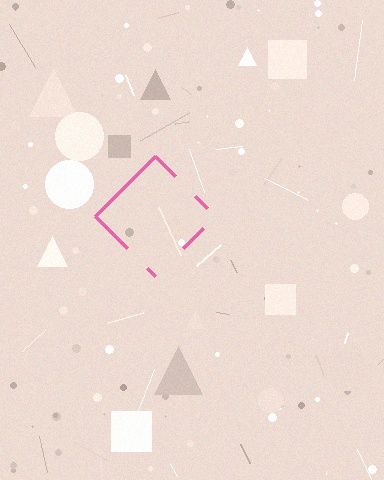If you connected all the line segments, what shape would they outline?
They would outline a diamond.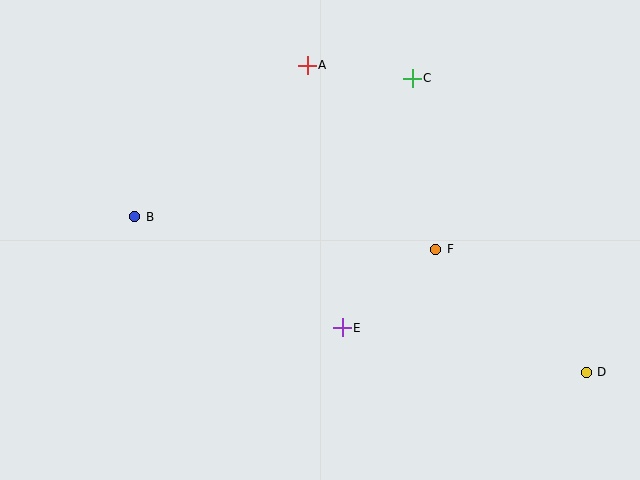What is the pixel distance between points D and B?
The distance between D and B is 478 pixels.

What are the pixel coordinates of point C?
Point C is at (412, 78).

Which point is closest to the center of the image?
Point E at (342, 328) is closest to the center.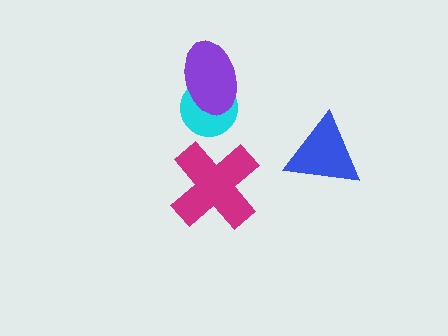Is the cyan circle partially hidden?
Yes, it is partially covered by another shape.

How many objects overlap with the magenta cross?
0 objects overlap with the magenta cross.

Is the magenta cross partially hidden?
No, no other shape covers it.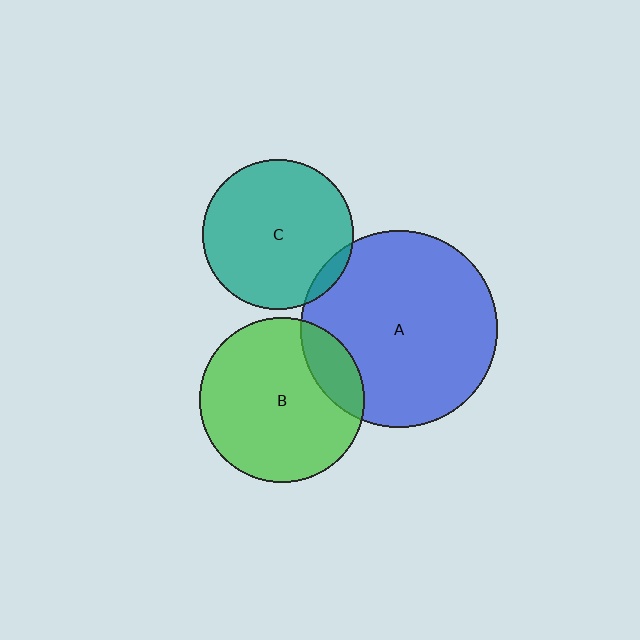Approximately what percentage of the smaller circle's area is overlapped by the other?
Approximately 5%.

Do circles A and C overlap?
Yes.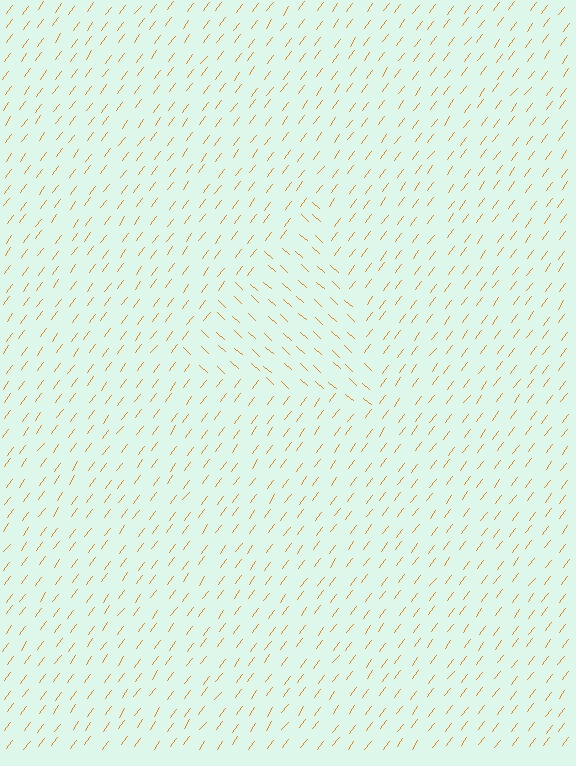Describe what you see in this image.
The image is filled with small orange line segments. A triangle region in the image has lines oriented differently from the surrounding lines, creating a visible texture boundary.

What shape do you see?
I see a triangle.